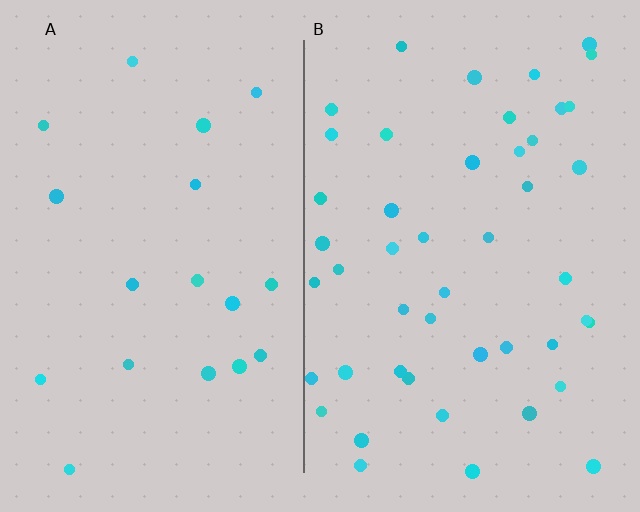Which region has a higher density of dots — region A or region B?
B (the right).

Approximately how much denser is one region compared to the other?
Approximately 2.6× — region B over region A.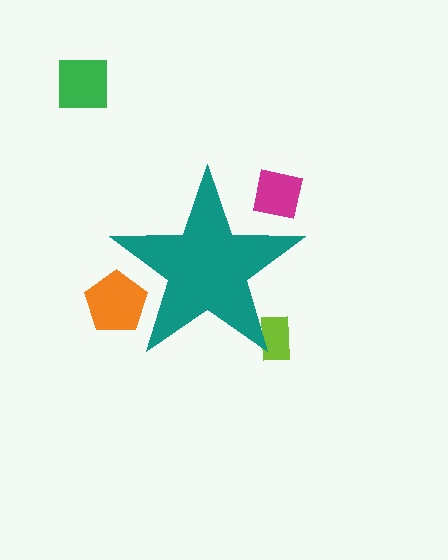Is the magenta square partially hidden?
Yes, the magenta square is partially hidden behind the teal star.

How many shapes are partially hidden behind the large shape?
3 shapes are partially hidden.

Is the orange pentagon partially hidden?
Yes, the orange pentagon is partially hidden behind the teal star.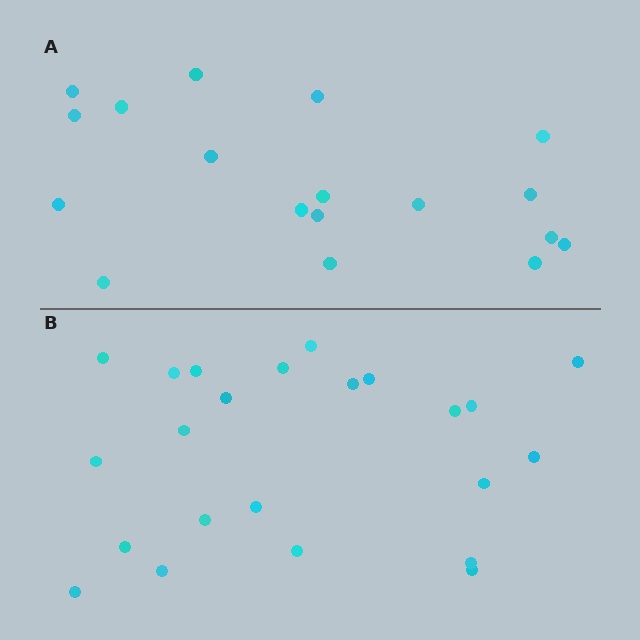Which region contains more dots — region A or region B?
Region B (the bottom region) has more dots.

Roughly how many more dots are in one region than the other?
Region B has about 5 more dots than region A.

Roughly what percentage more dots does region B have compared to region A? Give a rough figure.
About 30% more.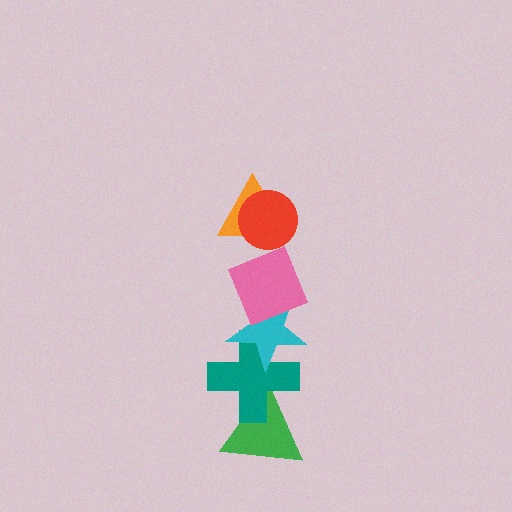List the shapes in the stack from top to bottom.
From top to bottom: the red circle, the orange triangle, the pink diamond, the cyan star, the teal cross, the green triangle.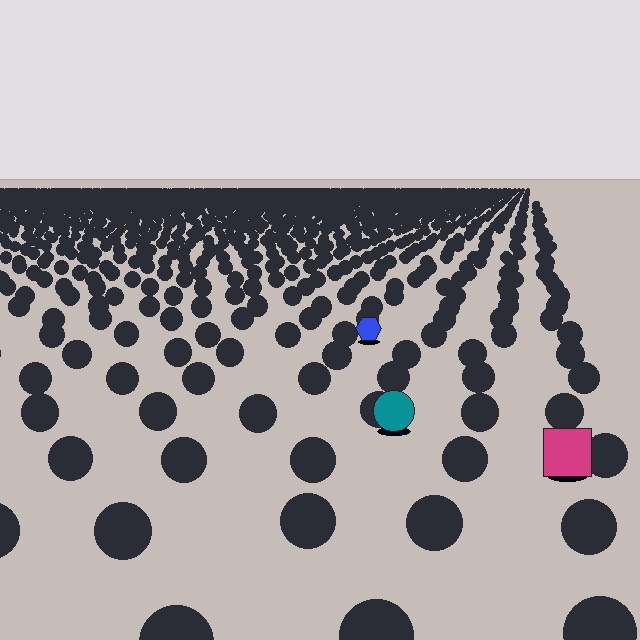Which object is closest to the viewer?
The magenta square is closest. The texture marks near it are larger and more spread out.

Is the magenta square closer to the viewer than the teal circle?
Yes. The magenta square is closer — you can tell from the texture gradient: the ground texture is coarser near it.